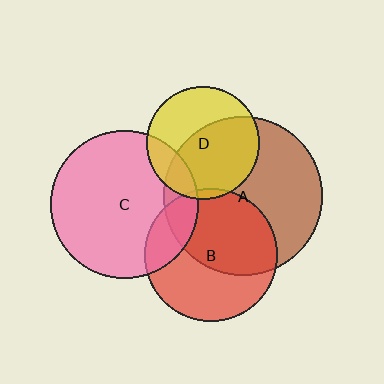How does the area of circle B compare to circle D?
Approximately 1.4 times.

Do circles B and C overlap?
Yes.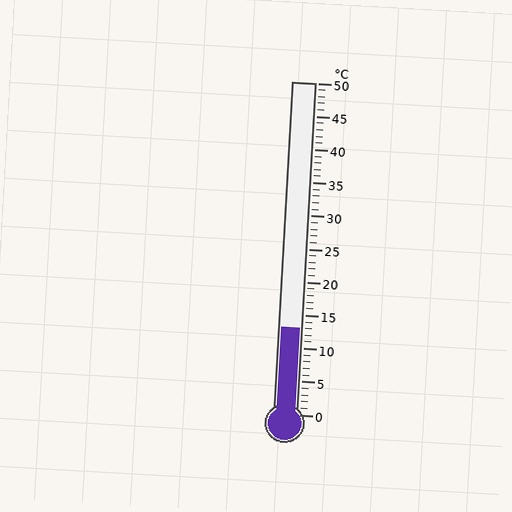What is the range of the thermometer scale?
The thermometer scale ranges from 0°C to 50°C.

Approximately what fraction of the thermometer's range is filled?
The thermometer is filled to approximately 25% of its range.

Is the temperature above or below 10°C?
The temperature is above 10°C.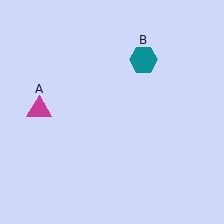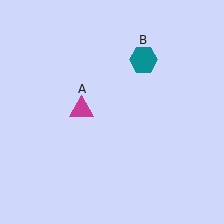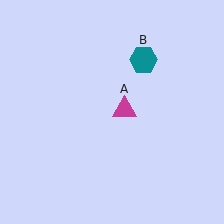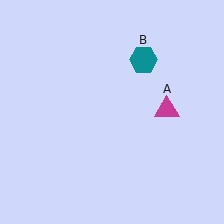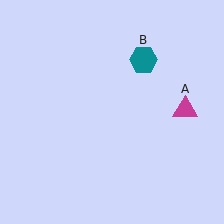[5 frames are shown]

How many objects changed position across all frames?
1 object changed position: magenta triangle (object A).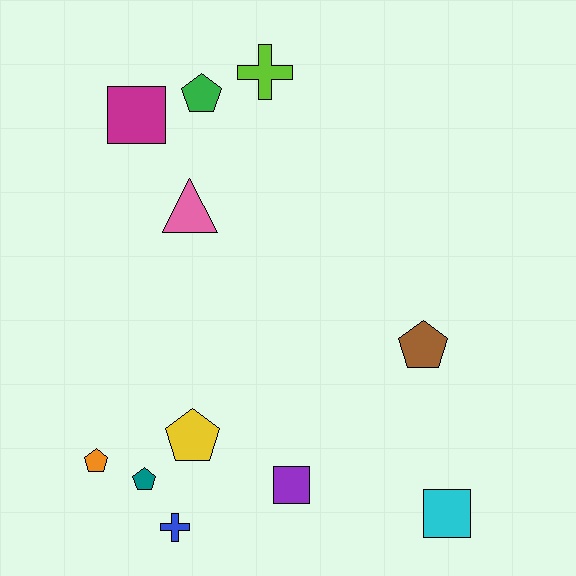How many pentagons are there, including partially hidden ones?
There are 5 pentagons.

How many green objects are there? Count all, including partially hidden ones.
There is 1 green object.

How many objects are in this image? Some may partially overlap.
There are 11 objects.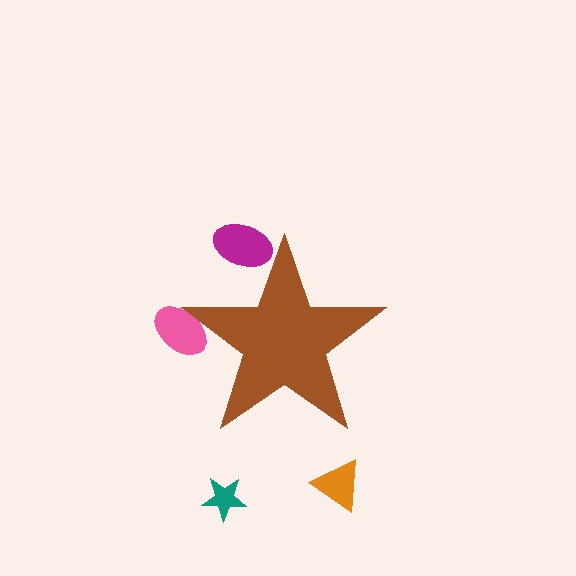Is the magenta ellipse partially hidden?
Yes, the magenta ellipse is partially hidden behind the brown star.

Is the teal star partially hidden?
No, the teal star is fully visible.